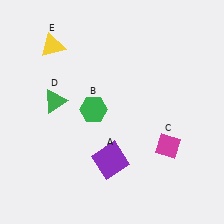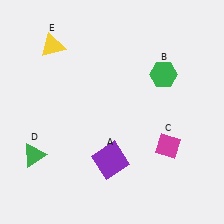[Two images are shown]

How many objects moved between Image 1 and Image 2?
2 objects moved between the two images.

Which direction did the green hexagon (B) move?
The green hexagon (B) moved right.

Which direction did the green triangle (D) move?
The green triangle (D) moved down.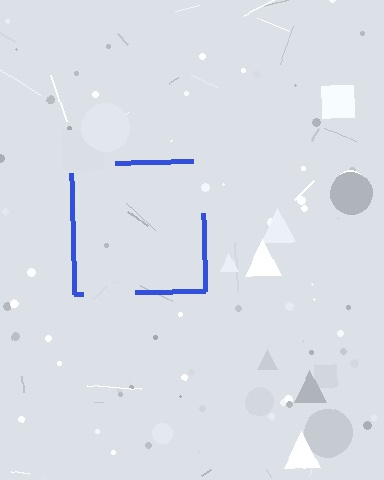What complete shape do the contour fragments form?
The contour fragments form a square.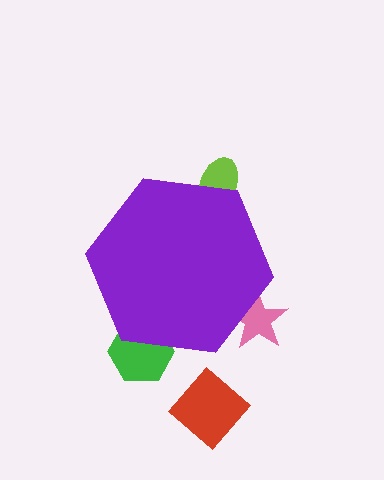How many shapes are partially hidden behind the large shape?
3 shapes are partially hidden.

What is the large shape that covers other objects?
A purple hexagon.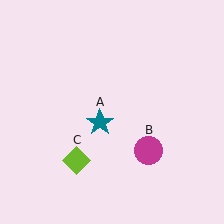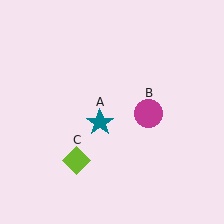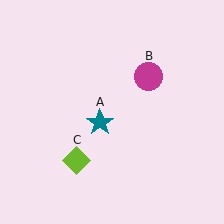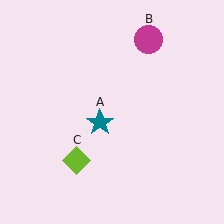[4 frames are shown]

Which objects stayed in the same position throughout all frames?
Teal star (object A) and lime diamond (object C) remained stationary.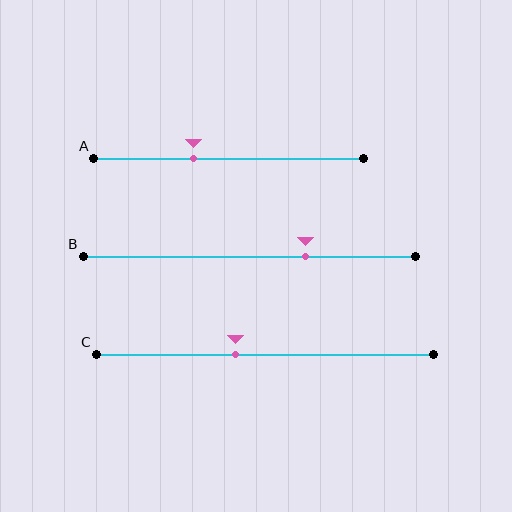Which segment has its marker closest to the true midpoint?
Segment C has its marker closest to the true midpoint.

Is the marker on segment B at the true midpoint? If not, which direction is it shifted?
No, the marker on segment B is shifted to the right by about 17% of the segment length.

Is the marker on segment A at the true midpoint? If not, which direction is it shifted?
No, the marker on segment A is shifted to the left by about 13% of the segment length.